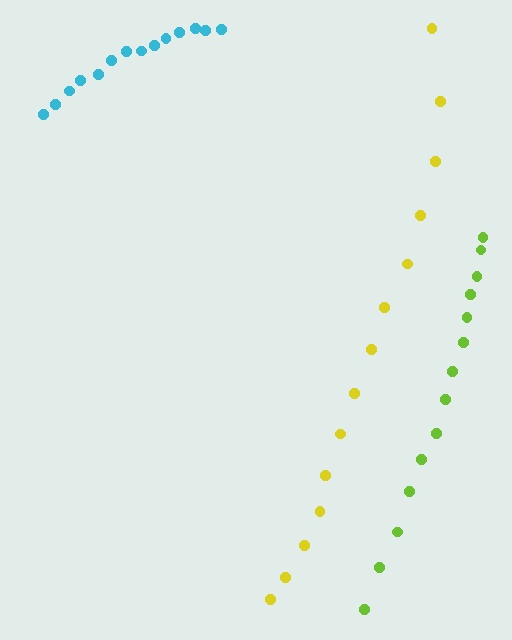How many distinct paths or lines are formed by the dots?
There are 3 distinct paths.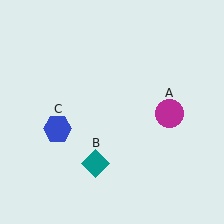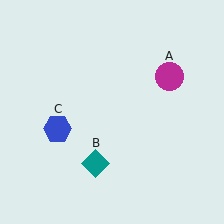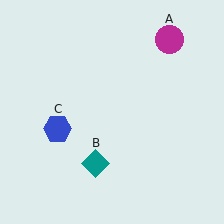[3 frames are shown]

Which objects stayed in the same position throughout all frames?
Teal diamond (object B) and blue hexagon (object C) remained stationary.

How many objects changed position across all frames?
1 object changed position: magenta circle (object A).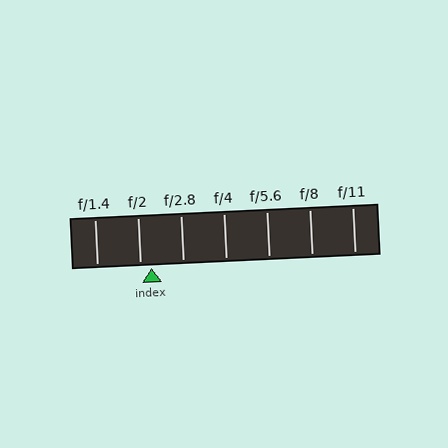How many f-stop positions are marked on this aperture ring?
There are 7 f-stop positions marked.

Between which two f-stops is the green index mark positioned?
The index mark is between f/2 and f/2.8.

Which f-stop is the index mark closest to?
The index mark is closest to f/2.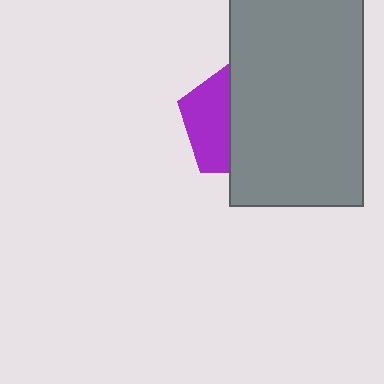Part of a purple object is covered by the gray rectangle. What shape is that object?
It is a pentagon.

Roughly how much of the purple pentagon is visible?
A small part of it is visible (roughly 40%).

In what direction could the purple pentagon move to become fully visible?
The purple pentagon could move left. That would shift it out from behind the gray rectangle entirely.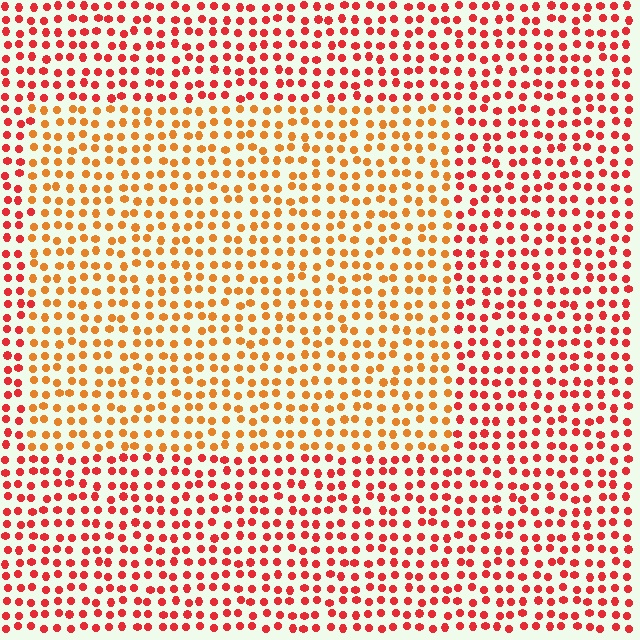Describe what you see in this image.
The image is filled with small red elements in a uniform arrangement. A rectangle-shaped region is visible where the elements are tinted to a slightly different hue, forming a subtle color boundary.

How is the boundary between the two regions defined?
The boundary is defined purely by a slight shift in hue (about 32 degrees). Spacing, size, and orientation are identical on both sides.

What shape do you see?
I see a rectangle.